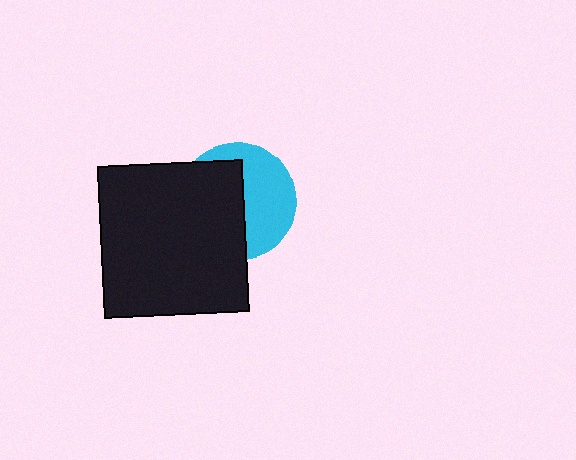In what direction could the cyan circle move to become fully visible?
The cyan circle could move right. That would shift it out from behind the black rectangle entirely.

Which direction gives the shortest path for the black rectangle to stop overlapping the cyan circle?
Moving left gives the shortest separation.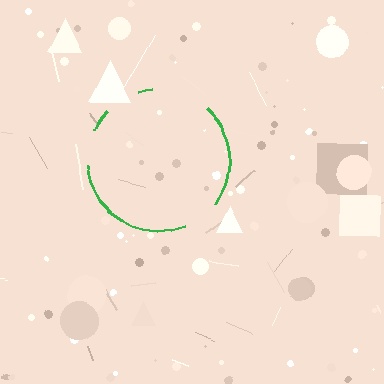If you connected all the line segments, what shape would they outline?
They would outline a circle.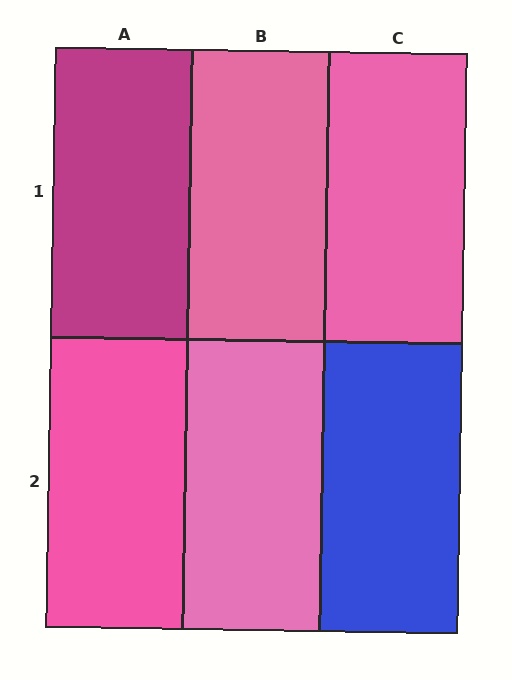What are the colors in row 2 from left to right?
Pink, pink, blue.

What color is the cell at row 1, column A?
Magenta.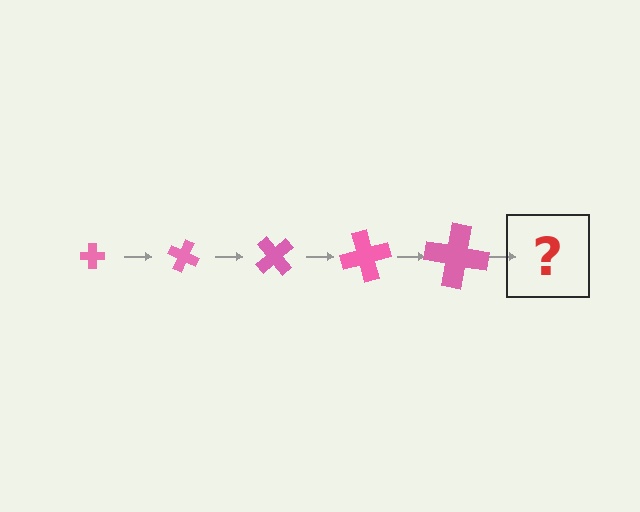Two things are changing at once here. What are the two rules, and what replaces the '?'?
The two rules are that the cross grows larger each step and it rotates 25 degrees each step. The '?' should be a cross, larger than the previous one and rotated 125 degrees from the start.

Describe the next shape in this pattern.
It should be a cross, larger than the previous one and rotated 125 degrees from the start.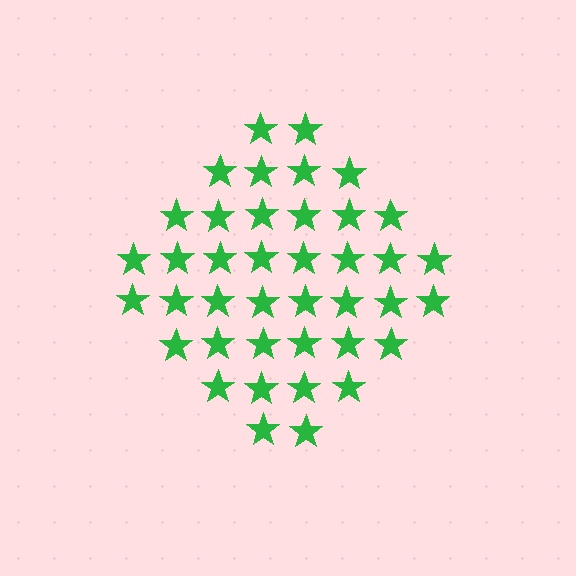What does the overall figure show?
The overall figure shows a diamond.